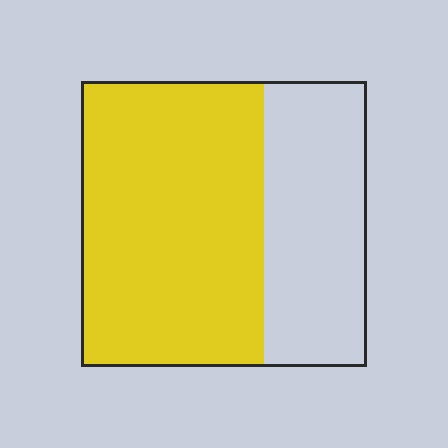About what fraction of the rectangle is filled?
About five eighths (5/8).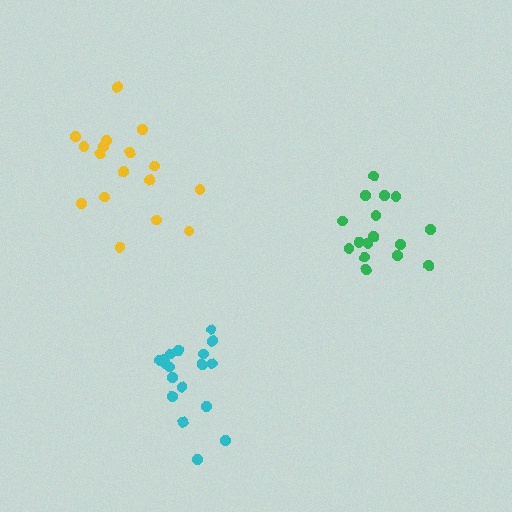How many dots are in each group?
Group 1: 16 dots, Group 2: 17 dots, Group 3: 18 dots (51 total).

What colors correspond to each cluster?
The clusters are colored: green, yellow, cyan.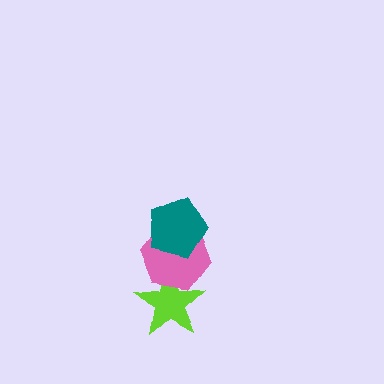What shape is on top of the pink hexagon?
The teal pentagon is on top of the pink hexagon.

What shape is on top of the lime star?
The pink hexagon is on top of the lime star.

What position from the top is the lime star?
The lime star is 3rd from the top.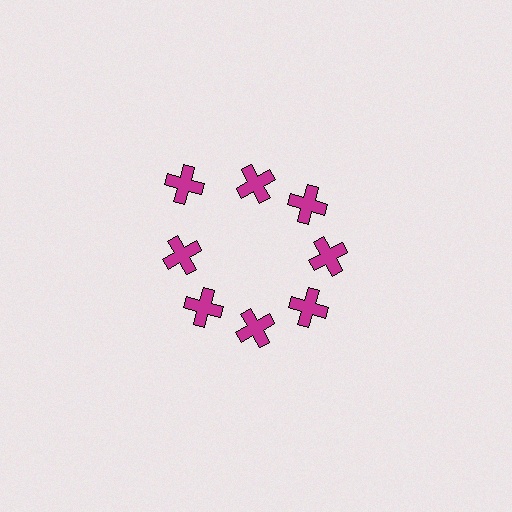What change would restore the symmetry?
The symmetry would be restored by moving it inward, back onto the ring so that all 8 crosses sit at equal angles and equal distance from the center.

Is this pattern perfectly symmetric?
No. The 8 magenta crosses are arranged in a ring, but one element near the 10 o'clock position is pushed outward from the center, breaking the 8-fold rotational symmetry.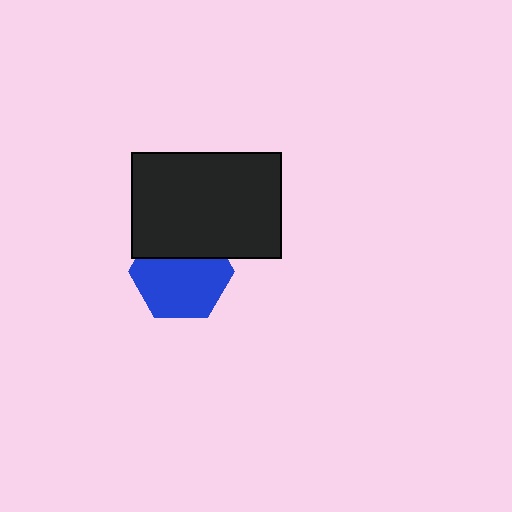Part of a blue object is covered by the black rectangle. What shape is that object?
It is a hexagon.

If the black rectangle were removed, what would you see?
You would see the complete blue hexagon.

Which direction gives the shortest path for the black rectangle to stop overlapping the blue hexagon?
Moving up gives the shortest separation.